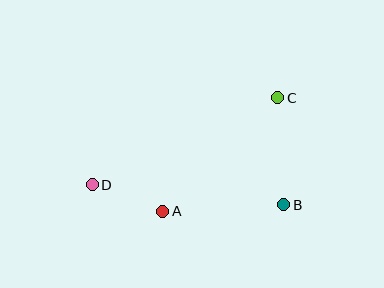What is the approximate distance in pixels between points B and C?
The distance between B and C is approximately 107 pixels.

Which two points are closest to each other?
Points A and D are closest to each other.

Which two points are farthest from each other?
Points C and D are farthest from each other.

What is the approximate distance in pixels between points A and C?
The distance between A and C is approximately 161 pixels.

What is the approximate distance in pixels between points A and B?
The distance between A and B is approximately 121 pixels.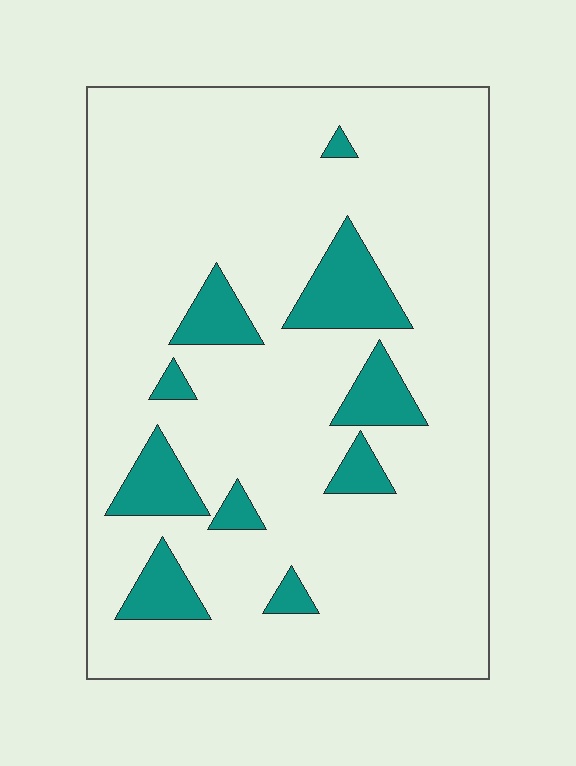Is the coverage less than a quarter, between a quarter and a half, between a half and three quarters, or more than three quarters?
Less than a quarter.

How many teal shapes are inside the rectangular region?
10.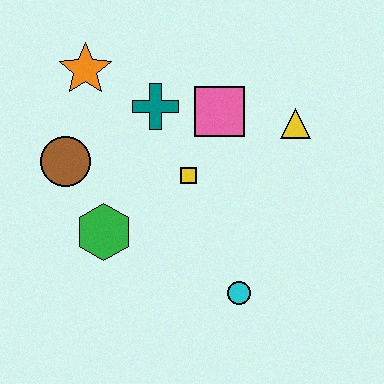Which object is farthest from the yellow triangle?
The brown circle is farthest from the yellow triangle.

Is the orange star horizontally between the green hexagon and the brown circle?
Yes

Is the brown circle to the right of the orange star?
No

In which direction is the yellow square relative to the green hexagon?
The yellow square is to the right of the green hexagon.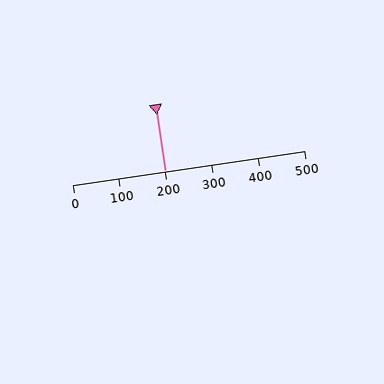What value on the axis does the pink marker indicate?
The marker indicates approximately 200.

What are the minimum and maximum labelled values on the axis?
The axis runs from 0 to 500.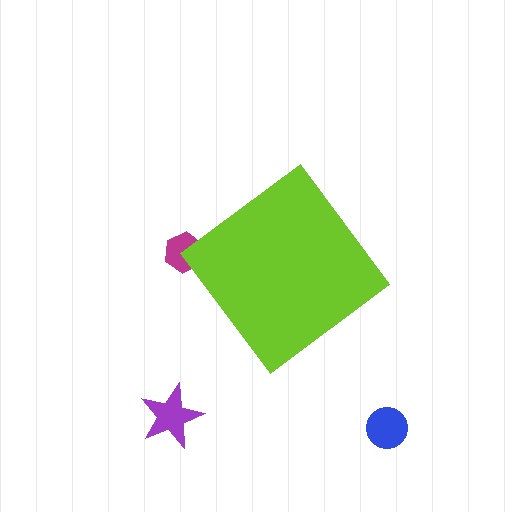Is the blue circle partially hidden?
No, the blue circle is fully visible.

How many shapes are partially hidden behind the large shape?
1 shape is partially hidden.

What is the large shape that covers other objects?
A lime diamond.